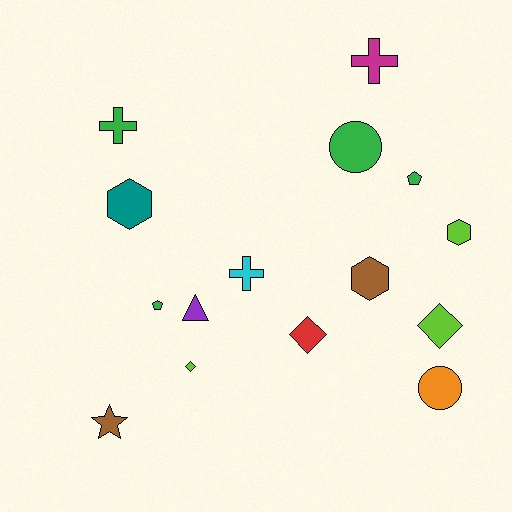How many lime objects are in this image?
There are 3 lime objects.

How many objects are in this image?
There are 15 objects.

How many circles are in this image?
There are 2 circles.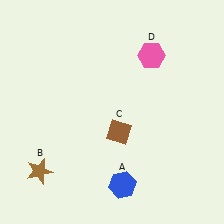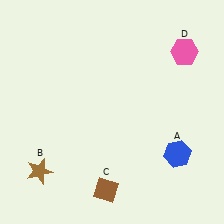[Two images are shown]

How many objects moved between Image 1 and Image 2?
3 objects moved between the two images.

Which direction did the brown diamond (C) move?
The brown diamond (C) moved down.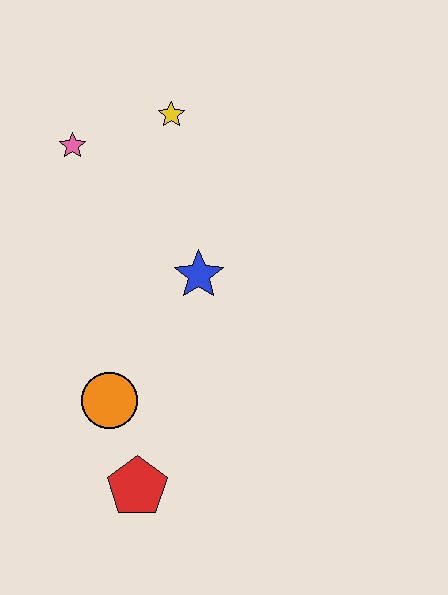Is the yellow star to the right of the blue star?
No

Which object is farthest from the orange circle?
The yellow star is farthest from the orange circle.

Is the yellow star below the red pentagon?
No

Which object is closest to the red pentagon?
The orange circle is closest to the red pentagon.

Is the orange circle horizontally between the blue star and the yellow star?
No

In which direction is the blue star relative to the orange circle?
The blue star is above the orange circle.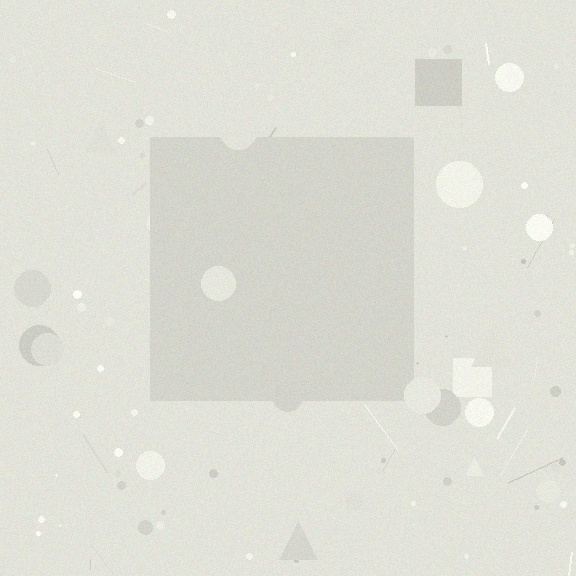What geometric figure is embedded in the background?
A square is embedded in the background.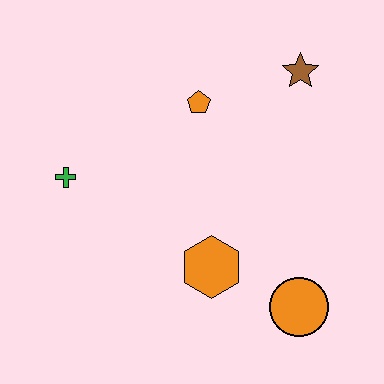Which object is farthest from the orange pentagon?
The orange circle is farthest from the orange pentagon.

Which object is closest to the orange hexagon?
The orange circle is closest to the orange hexagon.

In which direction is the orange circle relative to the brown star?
The orange circle is below the brown star.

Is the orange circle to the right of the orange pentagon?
Yes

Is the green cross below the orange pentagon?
Yes